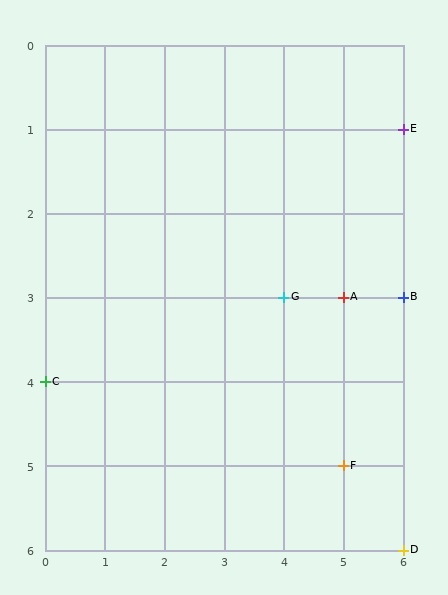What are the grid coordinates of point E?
Point E is at grid coordinates (6, 1).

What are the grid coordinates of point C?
Point C is at grid coordinates (0, 4).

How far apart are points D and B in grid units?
Points D and B are 3 rows apart.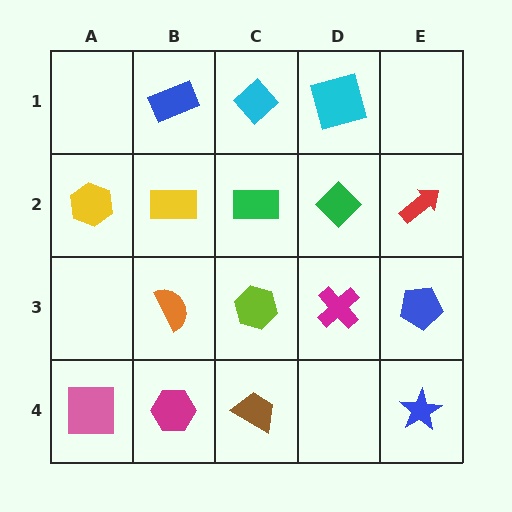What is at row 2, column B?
A yellow rectangle.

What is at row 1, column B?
A blue rectangle.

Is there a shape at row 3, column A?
No, that cell is empty.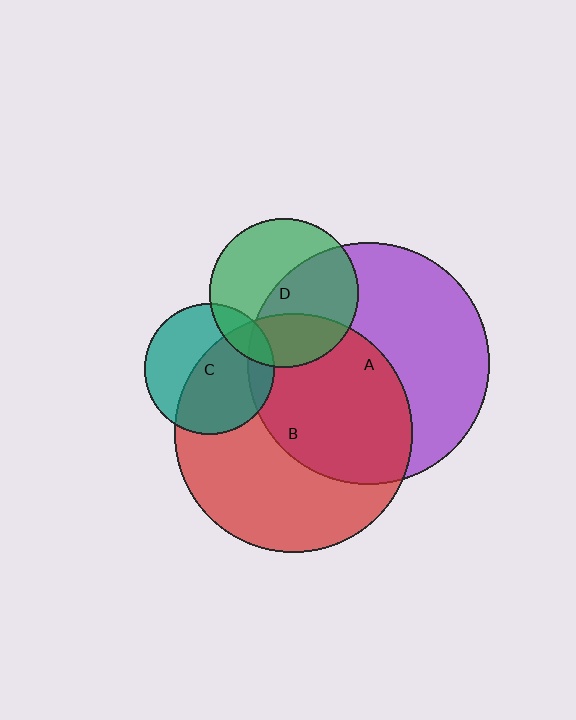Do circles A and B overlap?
Yes.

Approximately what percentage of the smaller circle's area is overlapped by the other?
Approximately 50%.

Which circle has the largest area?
Circle A (purple).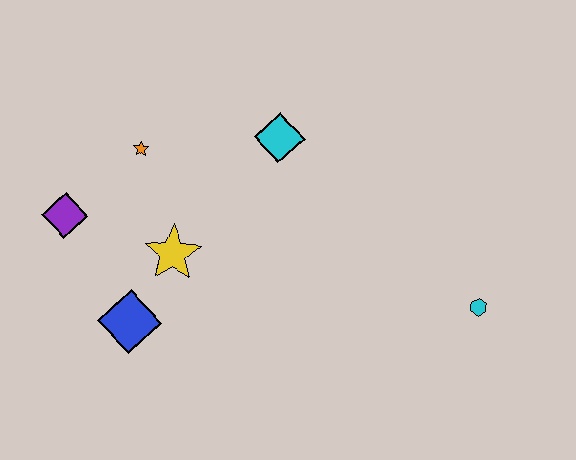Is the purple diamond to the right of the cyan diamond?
No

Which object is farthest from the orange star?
The cyan hexagon is farthest from the orange star.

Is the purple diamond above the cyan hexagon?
Yes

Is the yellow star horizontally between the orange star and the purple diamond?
No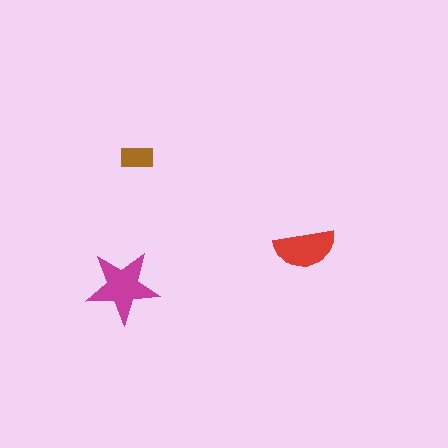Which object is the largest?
The magenta star.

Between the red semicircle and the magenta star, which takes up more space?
The magenta star.